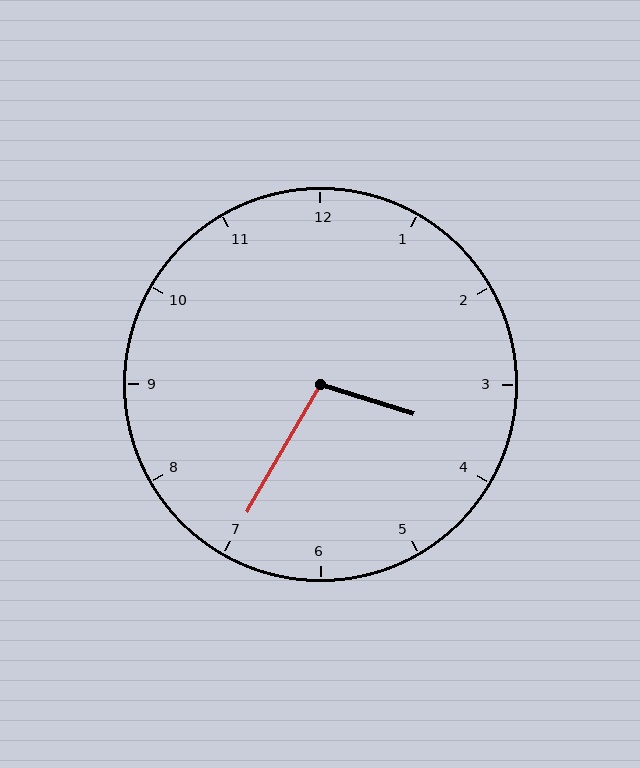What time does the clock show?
3:35.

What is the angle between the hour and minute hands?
Approximately 102 degrees.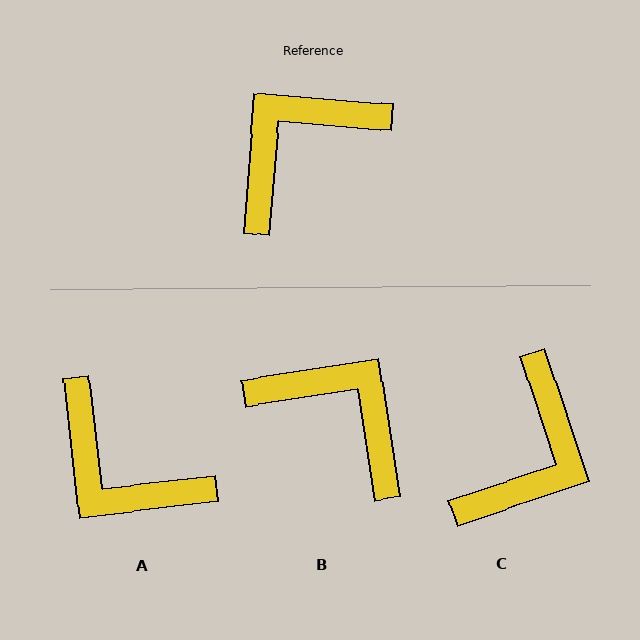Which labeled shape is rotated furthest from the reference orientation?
C, about 157 degrees away.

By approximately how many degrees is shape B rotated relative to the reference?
Approximately 77 degrees clockwise.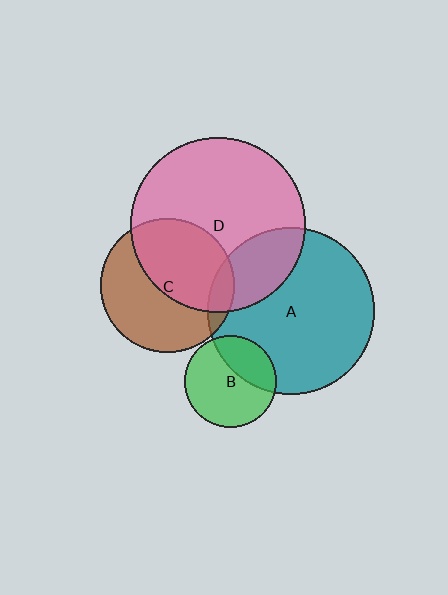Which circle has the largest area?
Circle D (pink).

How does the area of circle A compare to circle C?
Approximately 1.6 times.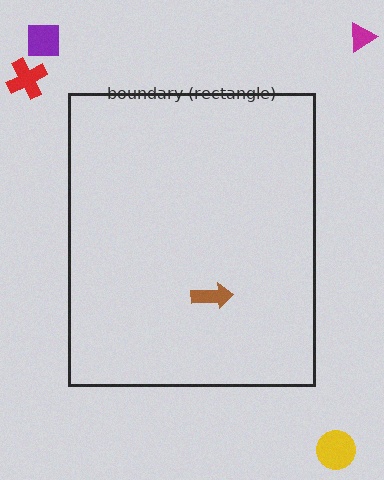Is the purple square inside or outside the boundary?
Outside.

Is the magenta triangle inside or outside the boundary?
Outside.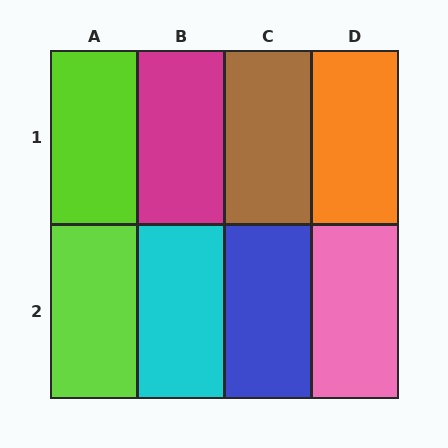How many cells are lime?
2 cells are lime.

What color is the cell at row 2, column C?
Blue.